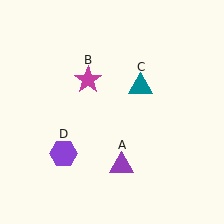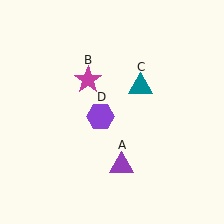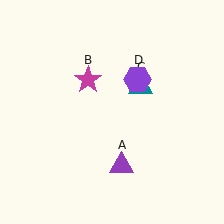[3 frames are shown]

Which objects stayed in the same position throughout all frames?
Purple triangle (object A) and magenta star (object B) and teal triangle (object C) remained stationary.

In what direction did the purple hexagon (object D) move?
The purple hexagon (object D) moved up and to the right.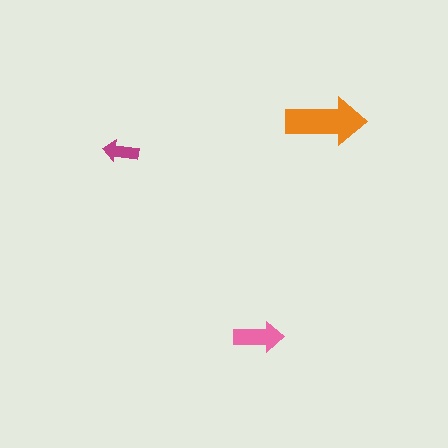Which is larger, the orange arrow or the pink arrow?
The orange one.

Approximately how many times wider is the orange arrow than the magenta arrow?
About 2 times wider.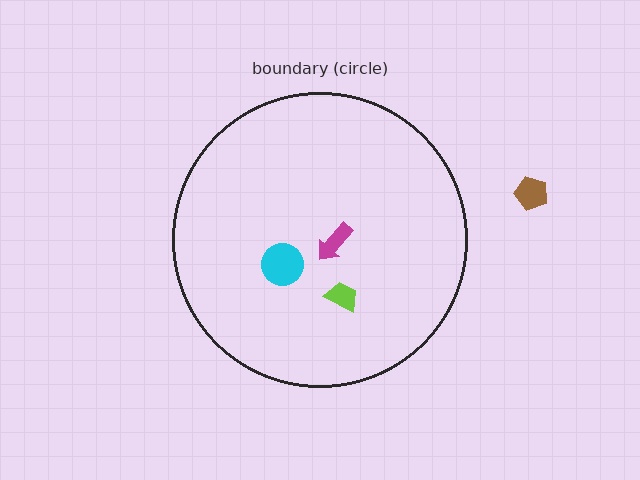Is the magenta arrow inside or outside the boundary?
Inside.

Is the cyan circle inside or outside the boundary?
Inside.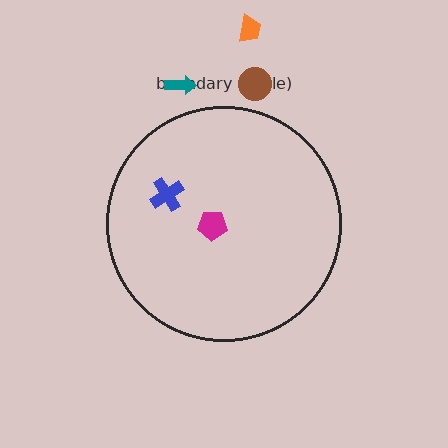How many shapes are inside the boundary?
2 inside, 3 outside.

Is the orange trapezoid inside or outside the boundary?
Outside.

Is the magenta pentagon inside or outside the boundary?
Inside.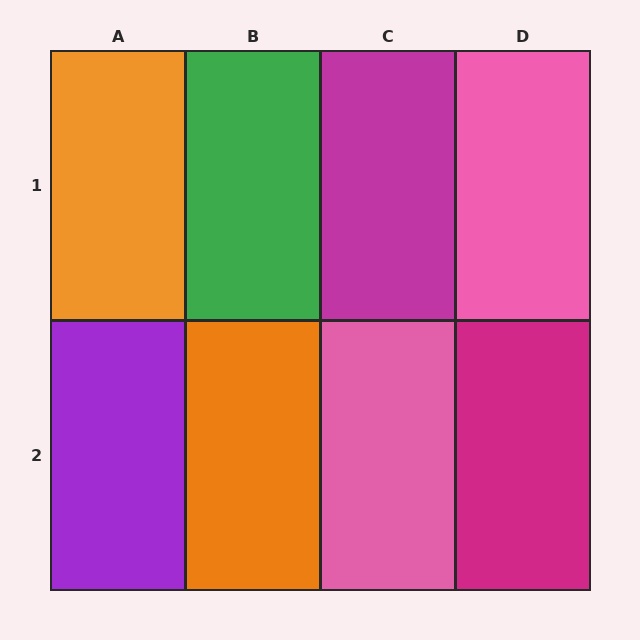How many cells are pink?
2 cells are pink.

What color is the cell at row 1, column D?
Pink.